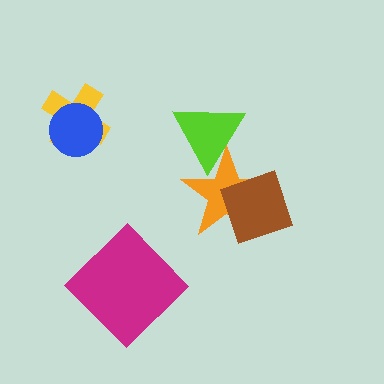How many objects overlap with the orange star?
2 objects overlap with the orange star.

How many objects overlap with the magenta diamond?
0 objects overlap with the magenta diamond.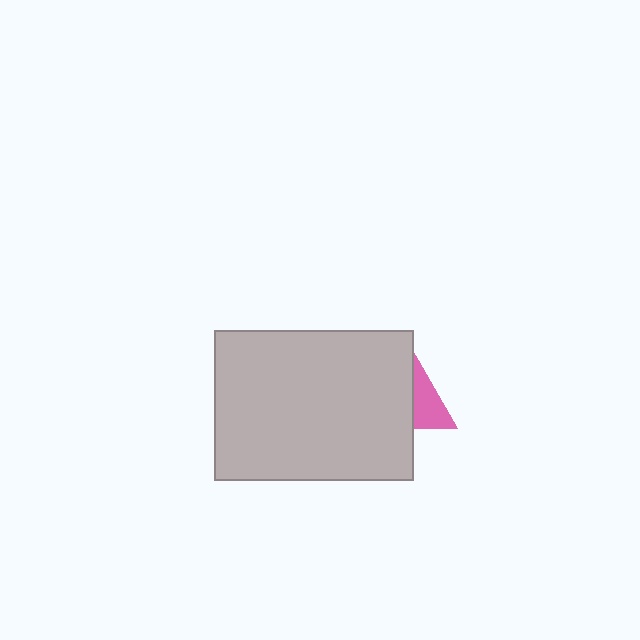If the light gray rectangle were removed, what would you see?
You would see the complete pink triangle.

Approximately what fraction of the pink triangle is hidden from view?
Roughly 67% of the pink triangle is hidden behind the light gray rectangle.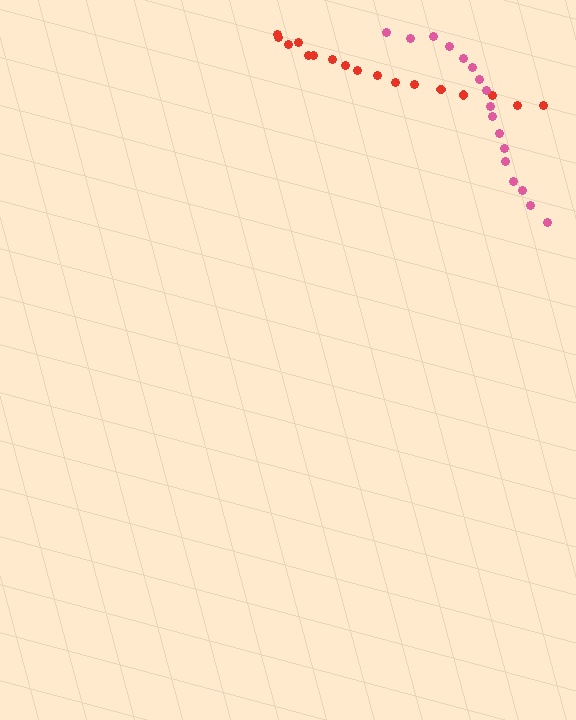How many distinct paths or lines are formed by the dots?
There are 2 distinct paths.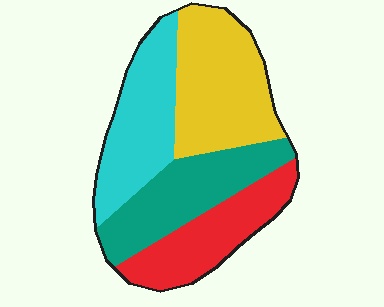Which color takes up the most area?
Yellow, at roughly 30%.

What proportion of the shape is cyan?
Cyan covers roughly 25% of the shape.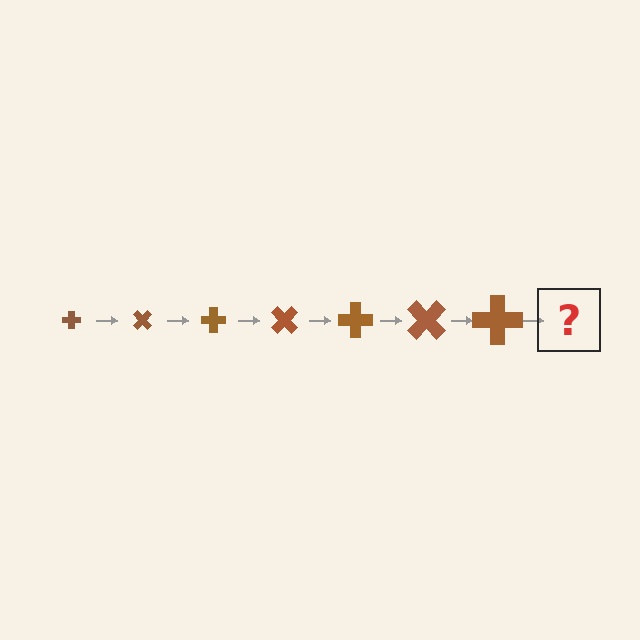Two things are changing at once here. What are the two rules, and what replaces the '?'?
The two rules are that the cross grows larger each step and it rotates 45 degrees each step. The '?' should be a cross, larger than the previous one and rotated 315 degrees from the start.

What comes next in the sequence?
The next element should be a cross, larger than the previous one and rotated 315 degrees from the start.